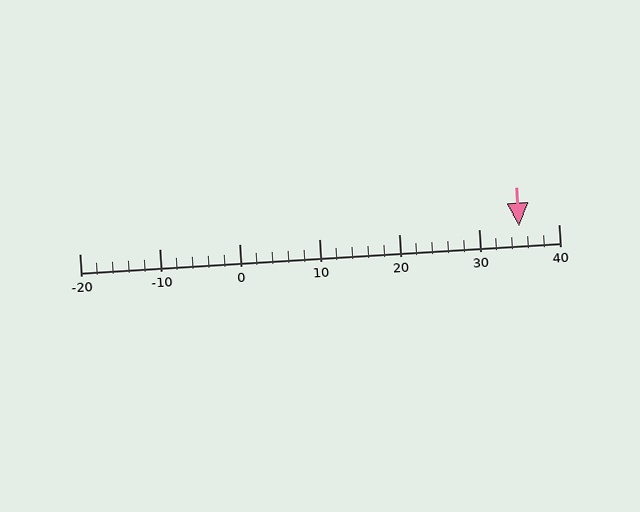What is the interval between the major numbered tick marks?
The major tick marks are spaced 10 units apart.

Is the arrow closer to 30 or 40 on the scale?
The arrow is closer to 40.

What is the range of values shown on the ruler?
The ruler shows values from -20 to 40.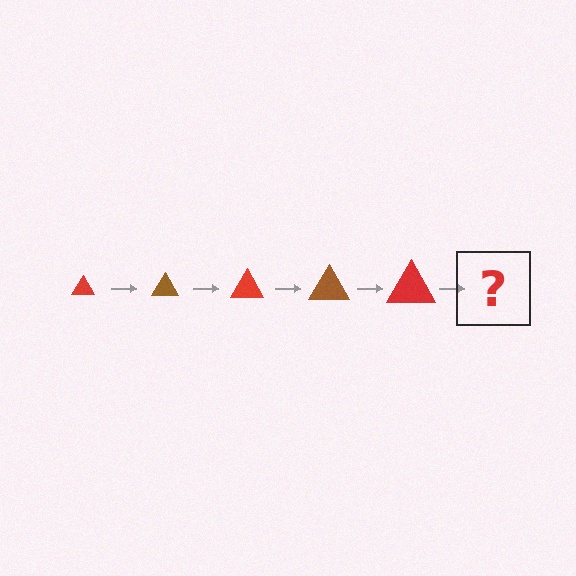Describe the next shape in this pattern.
It should be a brown triangle, larger than the previous one.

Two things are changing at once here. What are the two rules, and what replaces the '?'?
The two rules are that the triangle grows larger each step and the color cycles through red and brown. The '?' should be a brown triangle, larger than the previous one.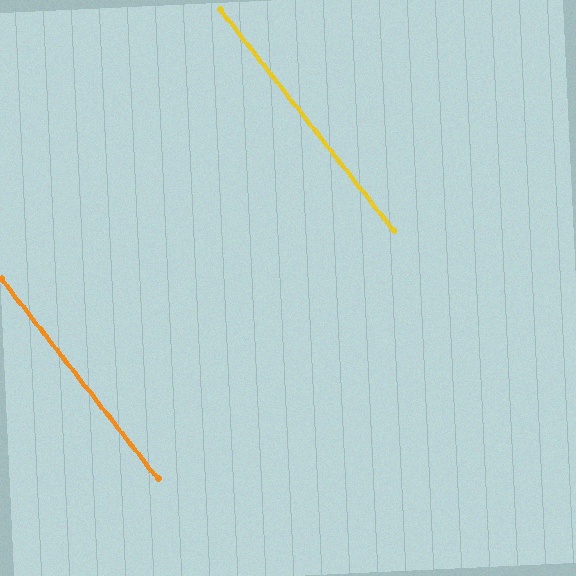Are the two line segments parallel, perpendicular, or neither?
Parallel — their directions differ by only 0.0°.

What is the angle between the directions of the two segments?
Approximately 0 degrees.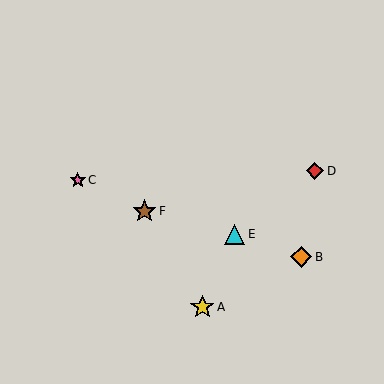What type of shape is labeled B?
Shape B is an orange diamond.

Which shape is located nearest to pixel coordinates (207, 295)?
The yellow star (labeled A) at (202, 307) is nearest to that location.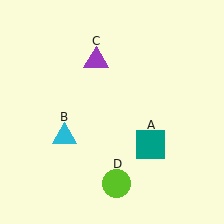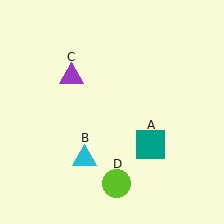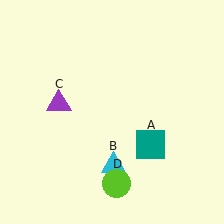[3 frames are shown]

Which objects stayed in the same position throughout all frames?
Teal square (object A) and lime circle (object D) remained stationary.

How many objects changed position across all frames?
2 objects changed position: cyan triangle (object B), purple triangle (object C).